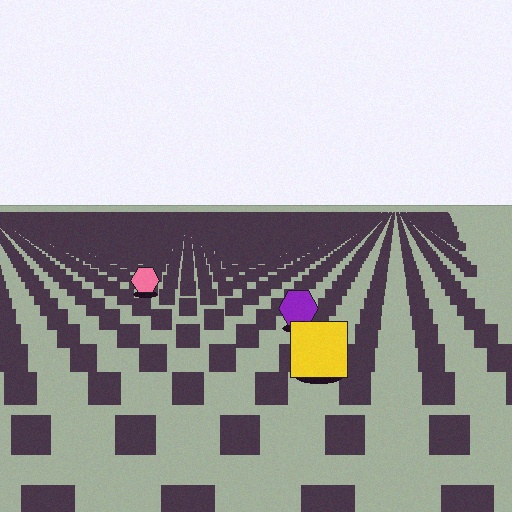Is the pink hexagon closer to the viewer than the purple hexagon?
No. The purple hexagon is closer — you can tell from the texture gradient: the ground texture is coarser near it.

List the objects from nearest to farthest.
From nearest to farthest: the yellow square, the purple hexagon, the pink hexagon.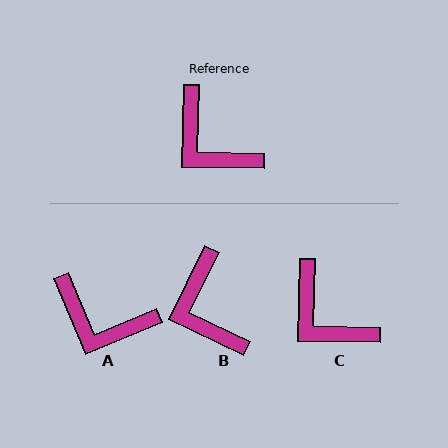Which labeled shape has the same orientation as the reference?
C.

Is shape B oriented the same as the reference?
No, it is off by about 25 degrees.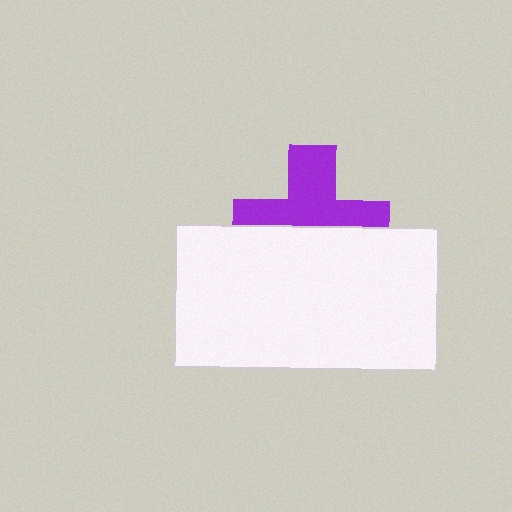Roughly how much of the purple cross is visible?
About half of it is visible (roughly 53%).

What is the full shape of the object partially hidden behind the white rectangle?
The partially hidden object is a purple cross.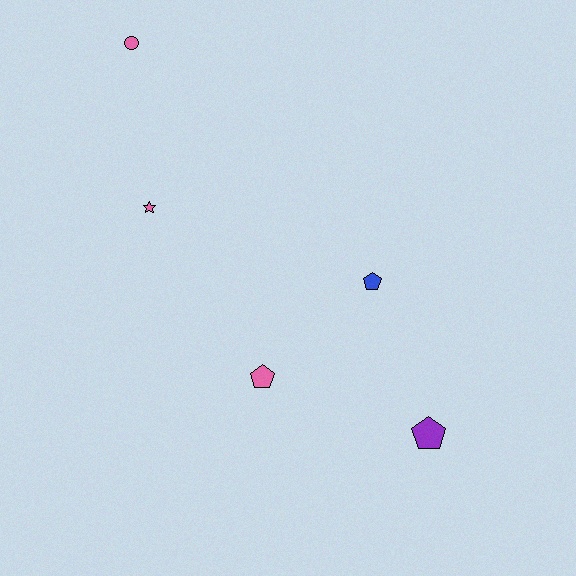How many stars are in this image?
There is 1 star.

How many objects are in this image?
There are 5 objects.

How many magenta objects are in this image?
There are no magenta objects.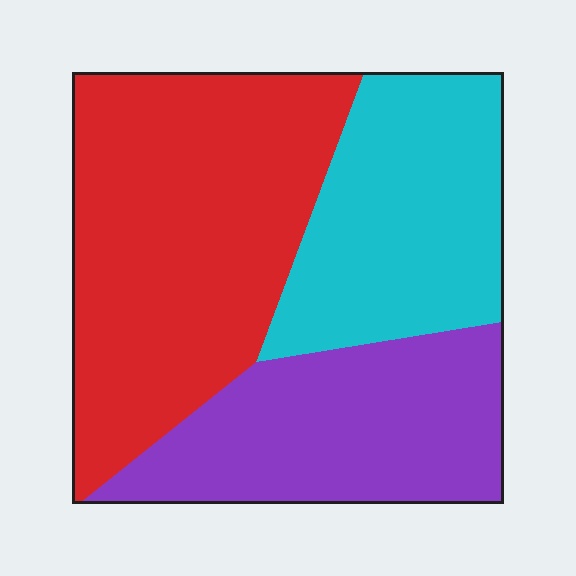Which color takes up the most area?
Red, at roughly 45%.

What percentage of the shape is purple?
Purple takes up between a quarter and a half of the shape.